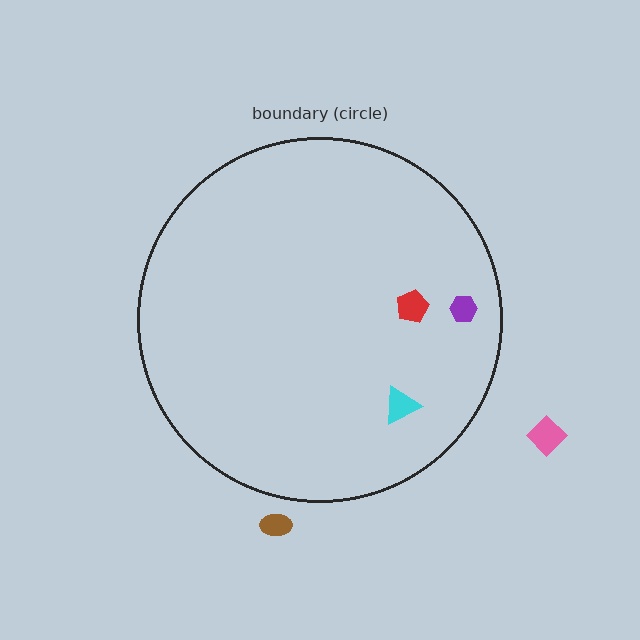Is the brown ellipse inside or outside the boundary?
Outside.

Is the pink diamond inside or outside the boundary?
Outside.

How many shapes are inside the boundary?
3 inside, 2 outside.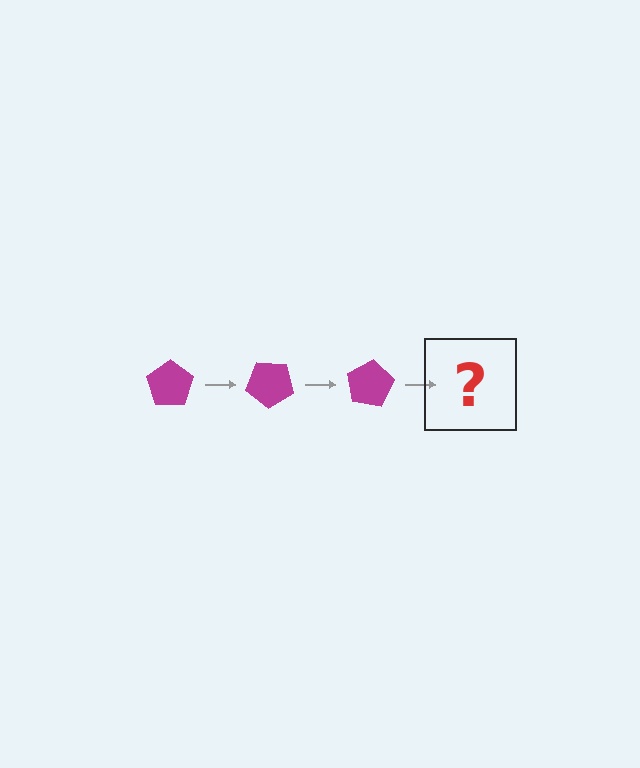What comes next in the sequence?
The next element should be a magenta pentagon rotated 120 degrees.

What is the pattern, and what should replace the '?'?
The pattern is that the pentagon rotates 40 degrees each step. The '?' should be a magenta pentagon rotated 120 degrees.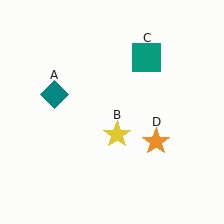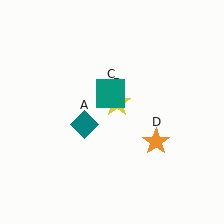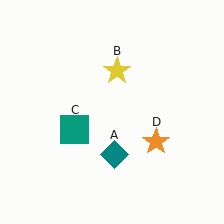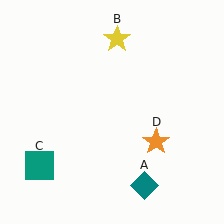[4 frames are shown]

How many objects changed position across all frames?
3 objects changed position: teal diamond (object A), yellow star (object B), teal square (object C).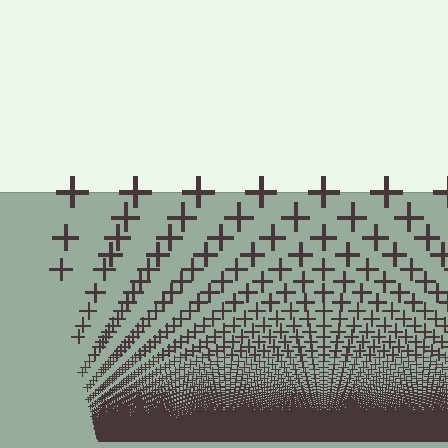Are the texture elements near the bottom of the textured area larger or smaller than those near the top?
Smaller. The gradient is inverted — elements near the bottom are smaller and denser.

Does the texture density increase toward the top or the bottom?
Density increases toward the bottom.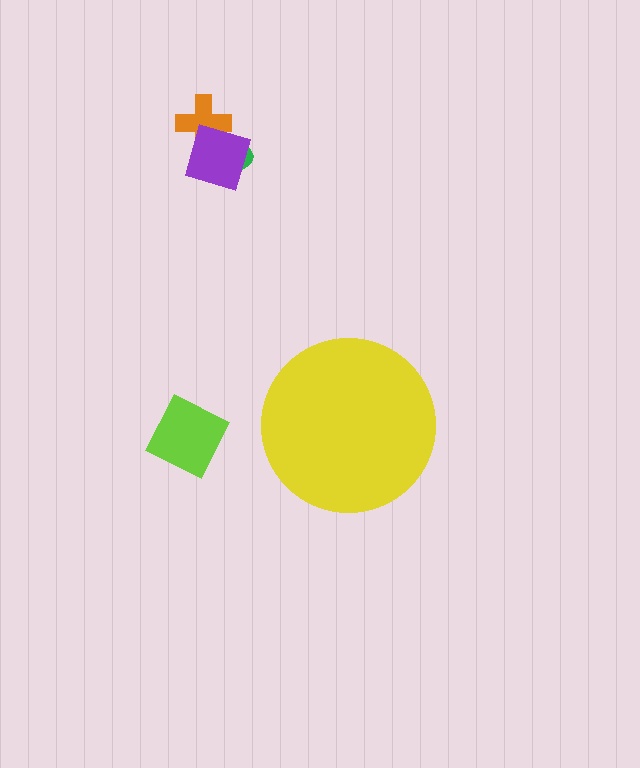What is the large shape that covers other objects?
A yellow circle.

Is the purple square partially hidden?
No, the purple square is fully visible.